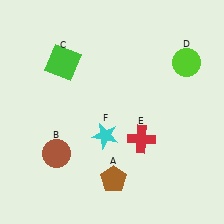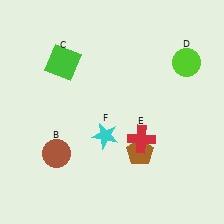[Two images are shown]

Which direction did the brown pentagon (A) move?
The brown pentagon (A) moved up.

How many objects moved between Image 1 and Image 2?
1 object moved between the two images.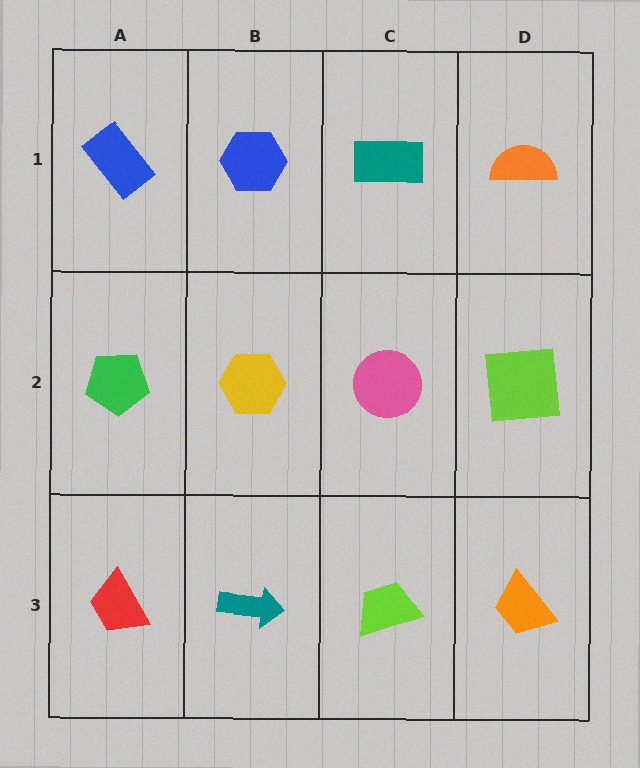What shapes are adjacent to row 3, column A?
A green pentagon (row 2, column A), a teal arrow (row 3, column B).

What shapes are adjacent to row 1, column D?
A lime square (row 2, column D), a teal rectangle (row 1, column C).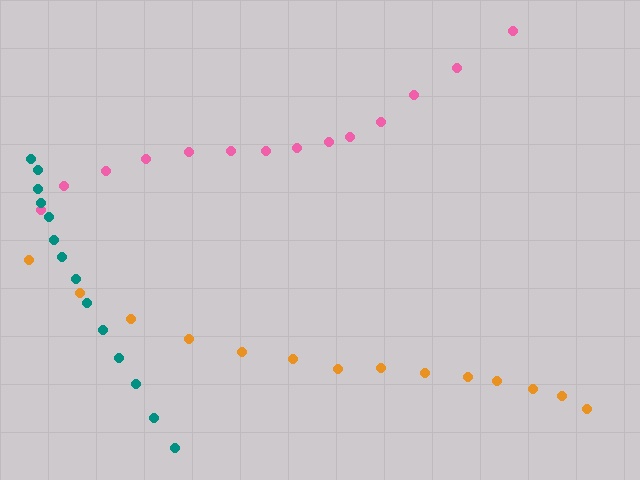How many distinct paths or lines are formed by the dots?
There are 3 distinct paths.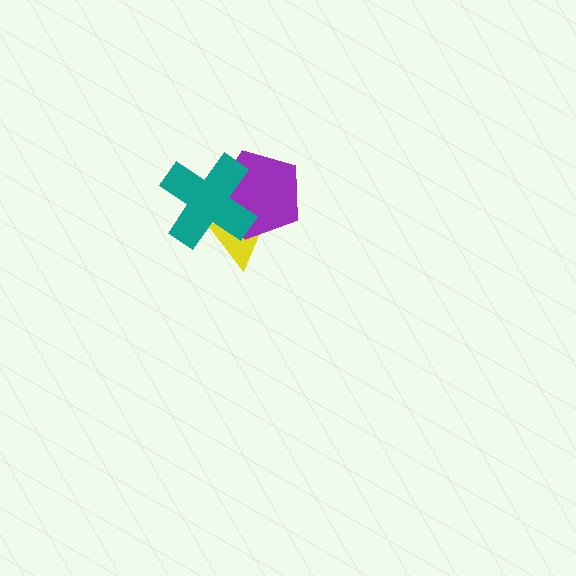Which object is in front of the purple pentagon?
The teal cross is in front of the purple pentagon.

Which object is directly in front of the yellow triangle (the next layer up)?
The purple pentagon is directly in front of the yellow triangle.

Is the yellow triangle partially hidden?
Yes, it is partially covered by another shape.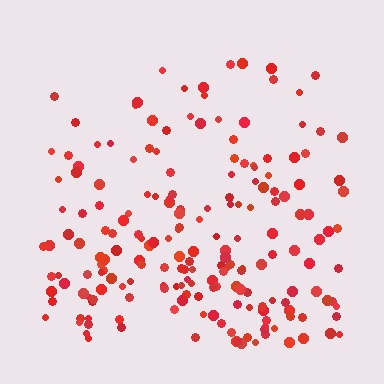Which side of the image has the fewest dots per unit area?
The top.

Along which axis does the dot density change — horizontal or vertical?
Vertical.